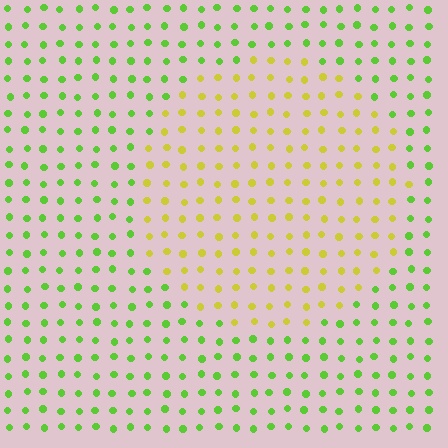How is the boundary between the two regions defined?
The boundary is defined purely by a slight shift in hue (about 45 degrees). Spacing, size, and orientation are identical on both sides.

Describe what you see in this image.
The image is filled with small lime elements in a uniform arrangement. A circle-shaped region is visible where the elements are tinted to a slightly different hue, forming a subtle color boundary.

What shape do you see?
I see a circle.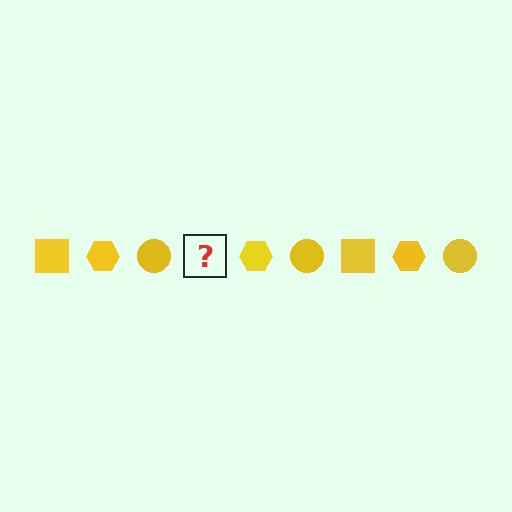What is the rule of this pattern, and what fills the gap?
The rule is that the pattern cycles through square, hexagon, circle shapes in yellow. The gap should be filled with a yellow square.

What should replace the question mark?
The question mark should be replaced with a yellow square.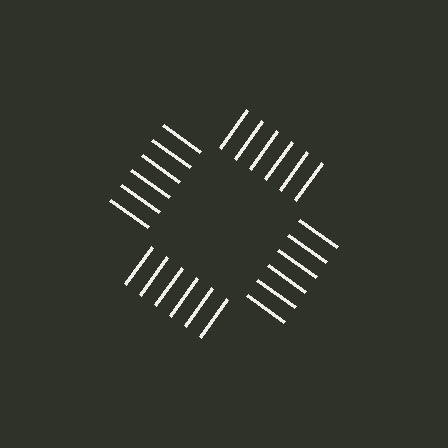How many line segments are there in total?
24 — 6 along each of the 4 edges.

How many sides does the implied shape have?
4 sides — the line-ends trace a square.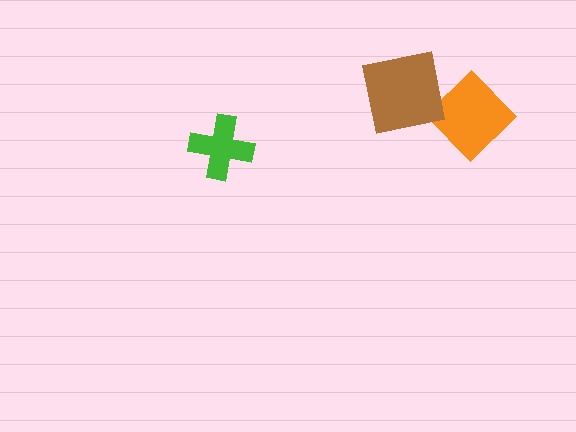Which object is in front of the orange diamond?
The brown square is in front of the orange diamond.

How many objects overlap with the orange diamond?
1 object overlaps with the orange diamond.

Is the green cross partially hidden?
No, no other shape covers it.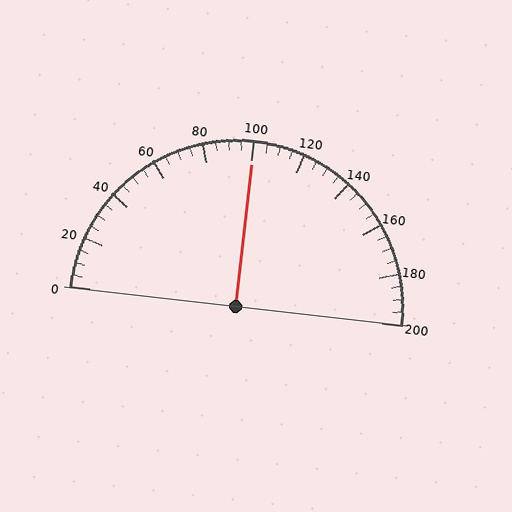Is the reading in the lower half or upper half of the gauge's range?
The reading is in the upper half of the range (0 to 200).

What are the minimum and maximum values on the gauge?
The gauge ranges from 0 to 200.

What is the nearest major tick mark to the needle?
The nearest major tick mark is 100.